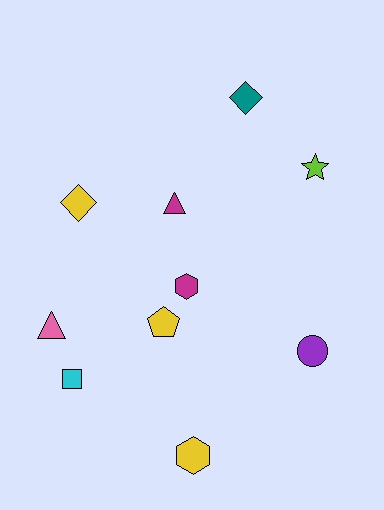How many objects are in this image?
There are 10 objects.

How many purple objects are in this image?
There is 1 purple object.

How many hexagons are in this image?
There are 2 hexagons.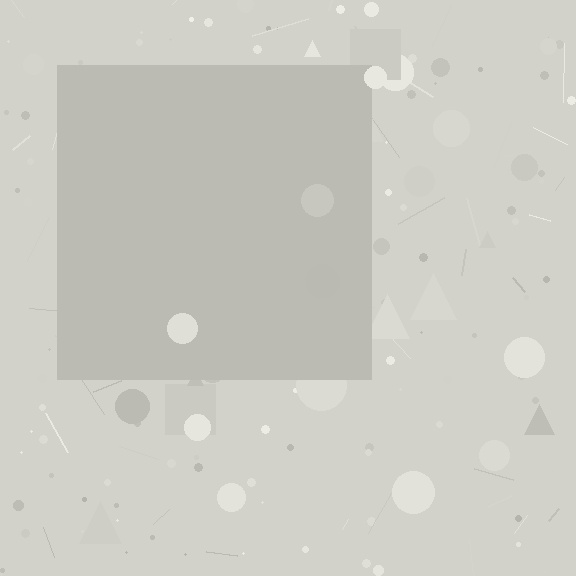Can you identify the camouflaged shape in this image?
The camouflaged shape is a square.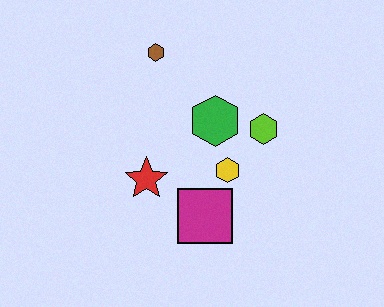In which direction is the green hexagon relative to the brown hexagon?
The green hexagon is below the brown hexagon.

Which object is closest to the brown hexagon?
The green hexagon is closest to the brown hexagon.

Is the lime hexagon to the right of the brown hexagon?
Yes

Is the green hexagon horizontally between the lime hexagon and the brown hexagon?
Yes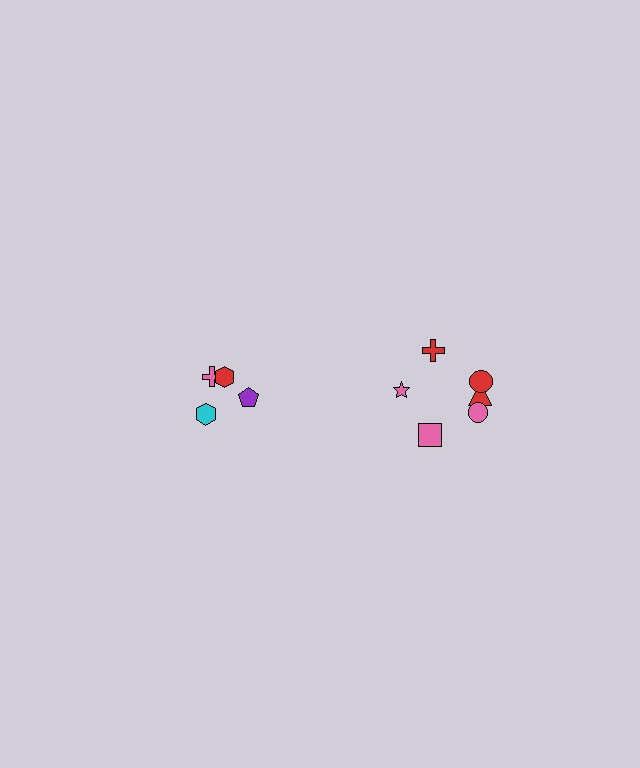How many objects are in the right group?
There are 6 objects.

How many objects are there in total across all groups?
There are 10 objects.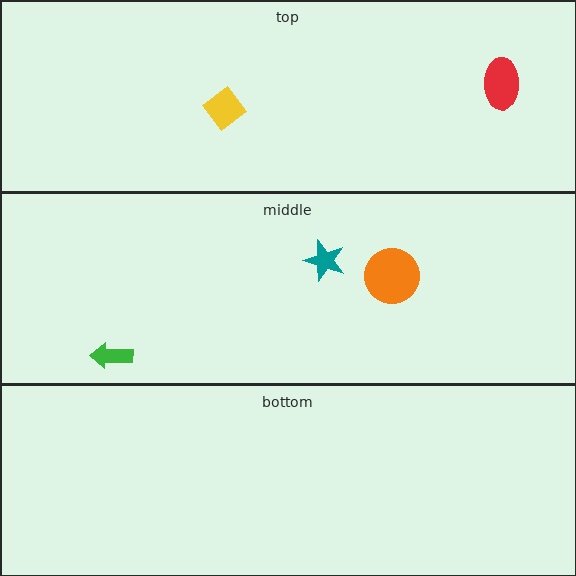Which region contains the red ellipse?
The top region.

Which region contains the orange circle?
The middle region.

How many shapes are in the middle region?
3.